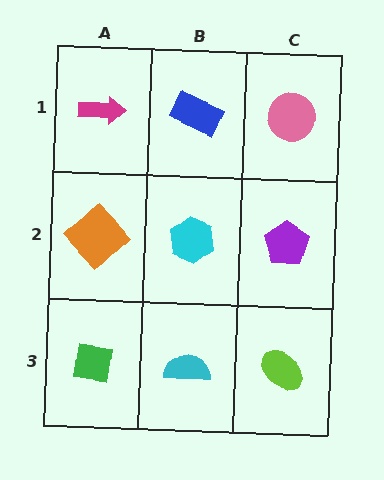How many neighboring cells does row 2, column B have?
4.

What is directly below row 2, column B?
A cyan semicircle.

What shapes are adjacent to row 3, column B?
A cyan hexagon (row 2, column B), a green square (row 3, column A), a lime ellipse (row 3, column C).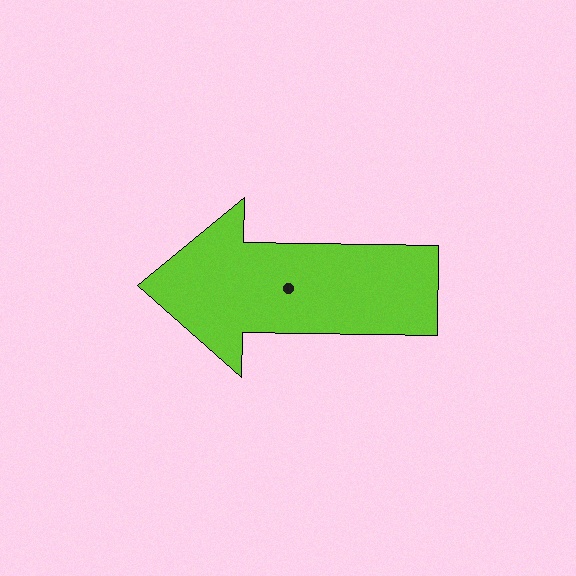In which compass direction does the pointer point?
West.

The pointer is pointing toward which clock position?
Roughly 9 o'clock.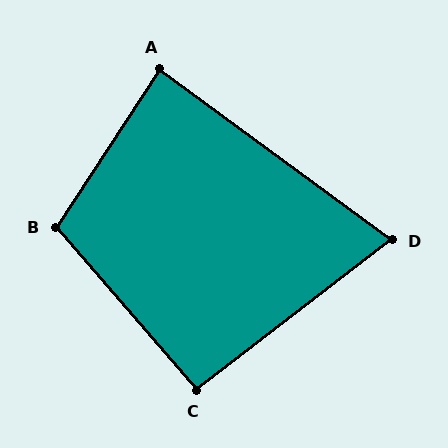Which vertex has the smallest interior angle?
D, at approximately 74 degrees.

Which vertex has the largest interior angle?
B, at approximately 106 degrees.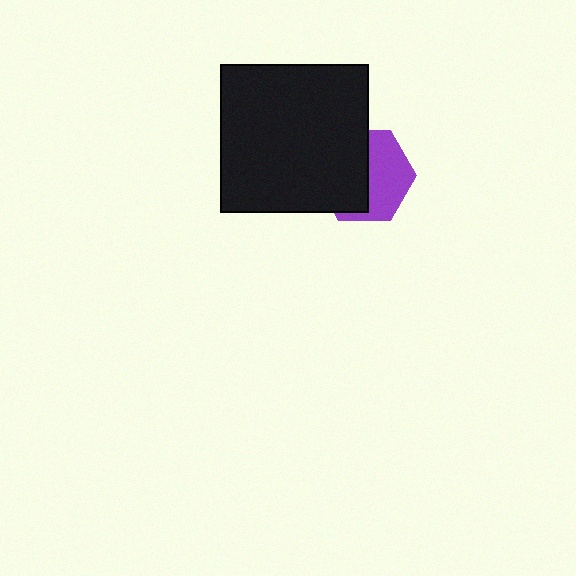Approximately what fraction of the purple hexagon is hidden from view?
Roughly 53% of the purple hexagon is hidden behind the black square.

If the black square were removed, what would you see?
You would see the complete purple hexagon.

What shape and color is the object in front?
The object in front is a black square.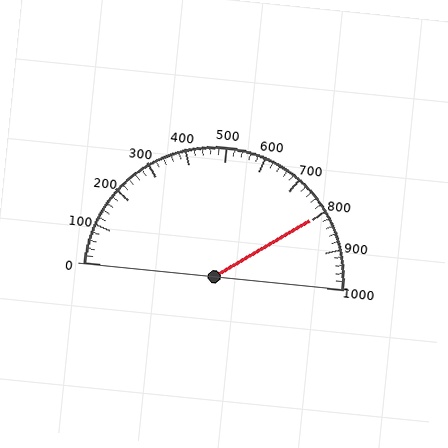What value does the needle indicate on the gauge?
The needle indicates approximately 800.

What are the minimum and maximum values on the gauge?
The gauge ranges from 0 to 1000.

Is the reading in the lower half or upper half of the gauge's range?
The reading is in the upper half of the range (0 to 1000).